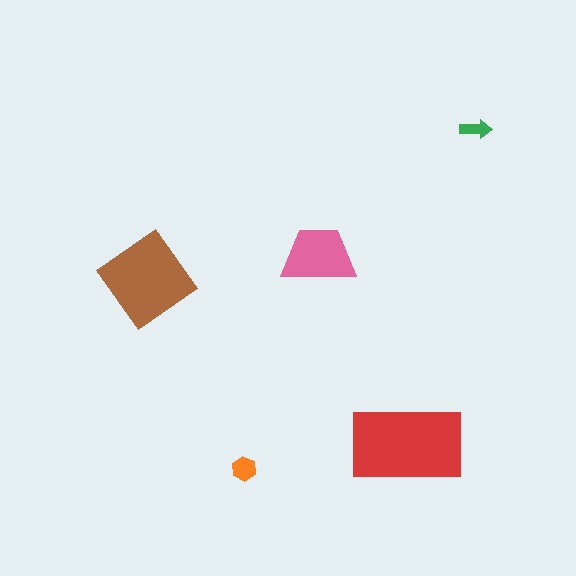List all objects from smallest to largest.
The green arrow, the orange hexagon, the pink trapezoid, the brown diamond, the red rectangle.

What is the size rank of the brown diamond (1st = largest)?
2nd.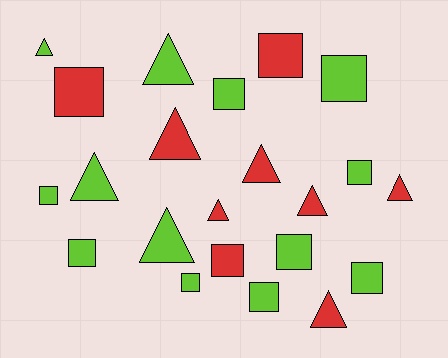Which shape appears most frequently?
Square, with 12 objects.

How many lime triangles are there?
There are 4 lime triangles.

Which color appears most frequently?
Lime, with 13 objects.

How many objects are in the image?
There are 22 objects.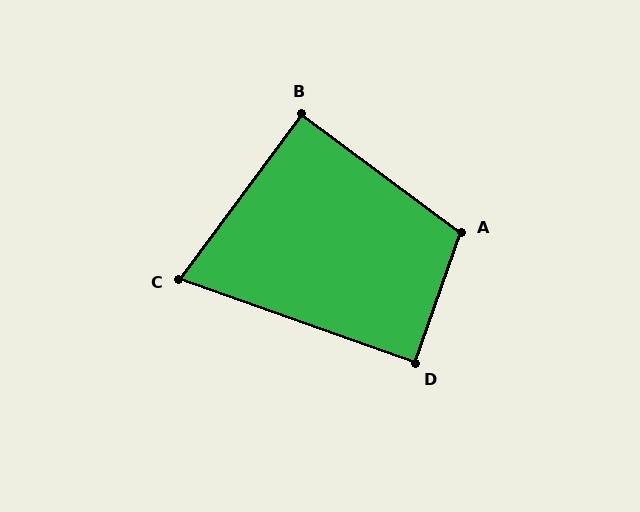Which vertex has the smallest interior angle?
C, at approximately 73 degrees.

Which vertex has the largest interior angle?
A, at approximately 107 degrees.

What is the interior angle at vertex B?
Approximately 90 degrees (approximately right).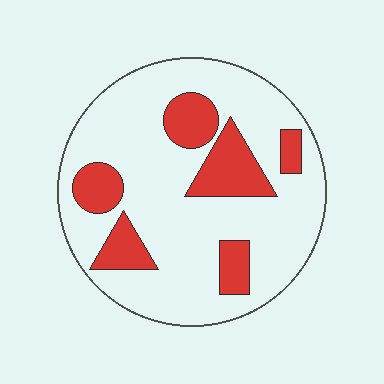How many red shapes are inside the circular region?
6.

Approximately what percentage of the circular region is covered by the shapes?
Approximately 25%.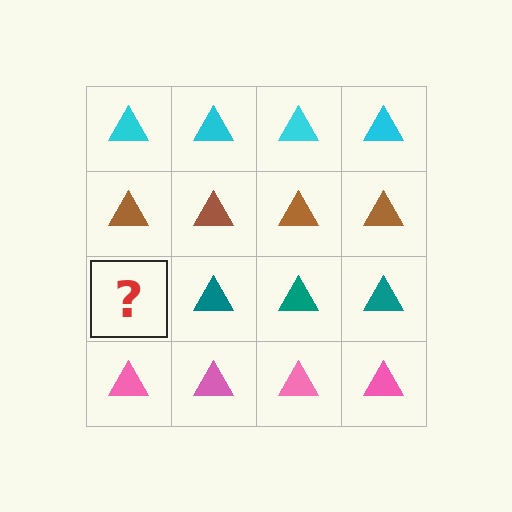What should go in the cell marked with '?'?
The missing cell should contain a teal triangle.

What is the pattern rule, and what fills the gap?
The rule is that each row has a consistent color. The gap should be filled with a teal triangle.